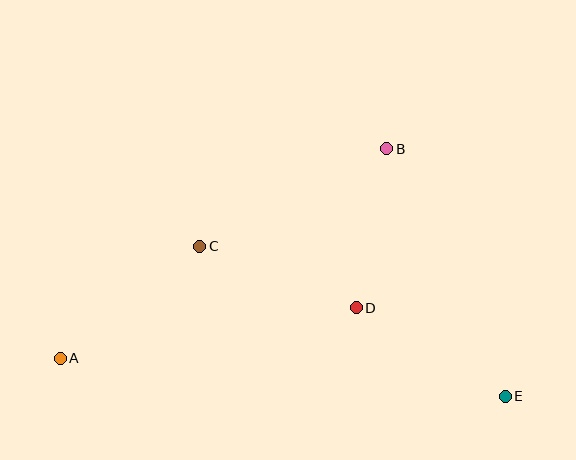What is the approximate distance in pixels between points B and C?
The distance between B and C is approximately 211 pixels.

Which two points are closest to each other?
Points B and D are closest to each other.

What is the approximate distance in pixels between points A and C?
The distance between A and C is approximately 179 pixels.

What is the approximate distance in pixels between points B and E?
The distance between B and E is approximately 274 pixels.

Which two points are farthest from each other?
Points A and E are farthest from each other.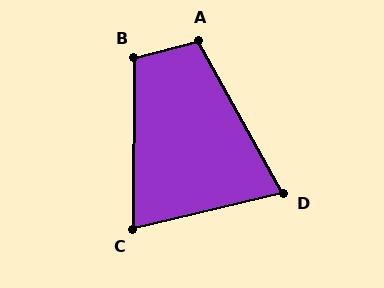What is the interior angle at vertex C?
Approximately 76 degrees (acute).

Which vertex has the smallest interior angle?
D, at approximately 74 degrees.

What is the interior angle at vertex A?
Approximately 104 degrees (obtuse).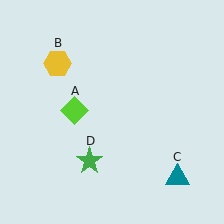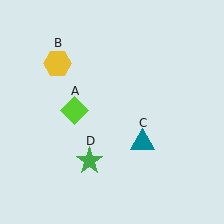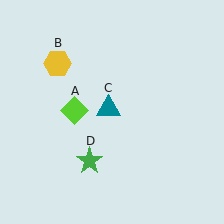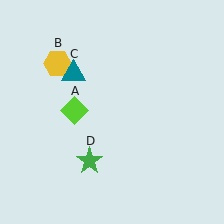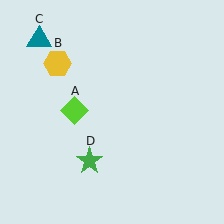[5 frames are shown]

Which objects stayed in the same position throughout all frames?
Lime diamond (object A) and yellow hexagon (object B) and green star (object D) remained stationary.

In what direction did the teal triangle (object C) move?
The teal triangle (object C) moved up and to the left.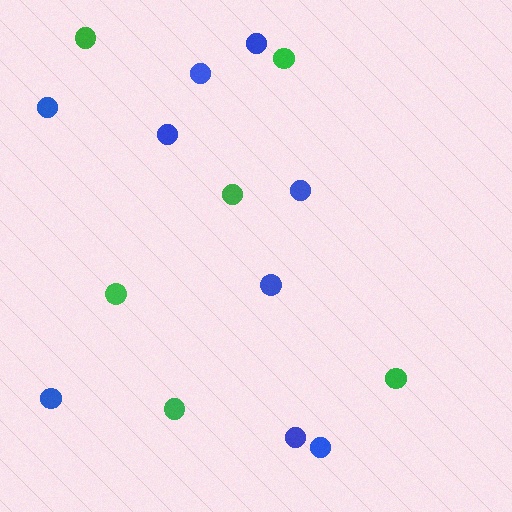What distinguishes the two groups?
There are 2 groups: one group of green circles (6) and one group of blue circles (9).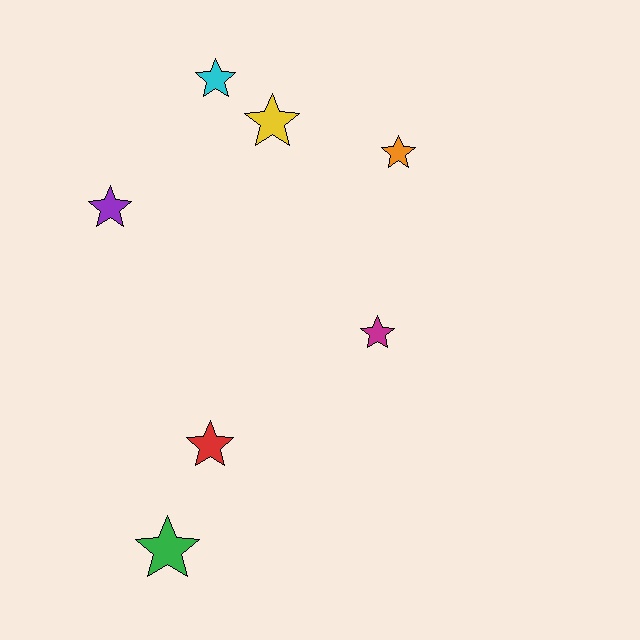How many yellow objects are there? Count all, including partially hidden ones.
There is 1 yellow object.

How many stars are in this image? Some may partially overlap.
There are 7 stars.